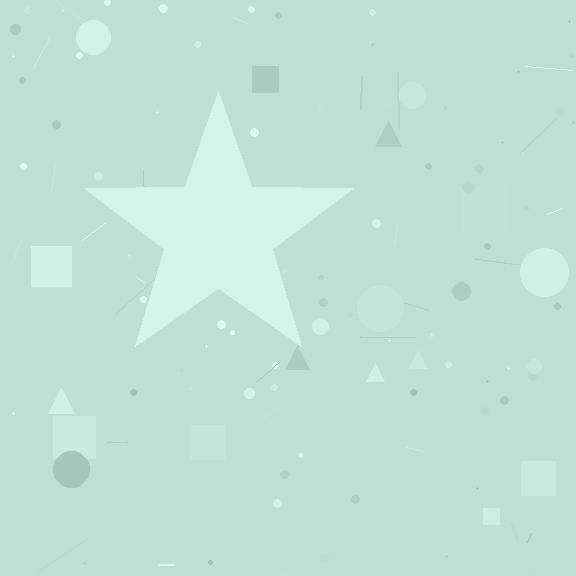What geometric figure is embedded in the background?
A star is embedded in the background.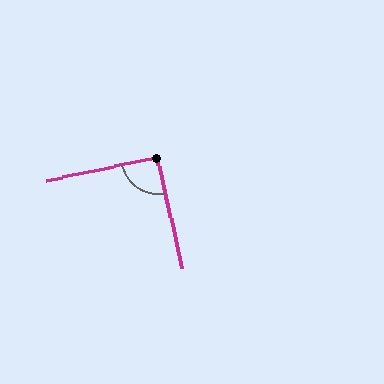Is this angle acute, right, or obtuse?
It is approximately a right angle.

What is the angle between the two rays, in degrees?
Approximately 90 degrees.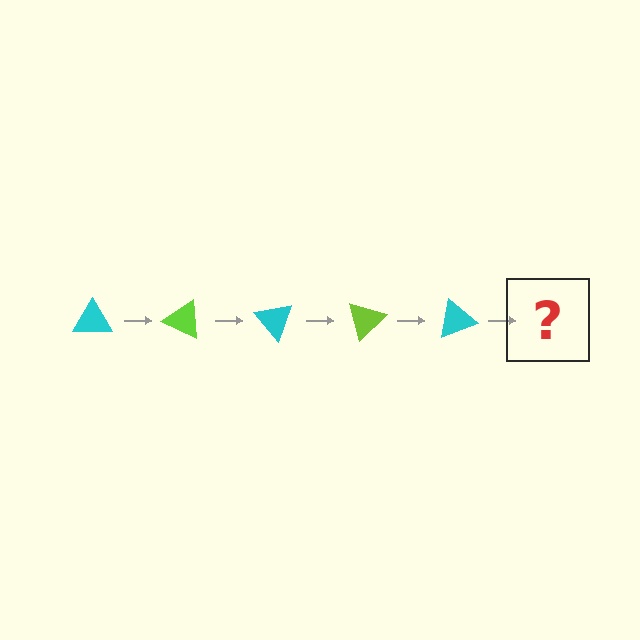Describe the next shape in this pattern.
It should be a lime triangle, rotated 125 degrees from the start.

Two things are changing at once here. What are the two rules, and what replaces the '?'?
The two rules are that it rotates 25 degrees each step and the color cycles through cyan and lime. The '?' should be a lime triangle, rotated 125 degrees from the start.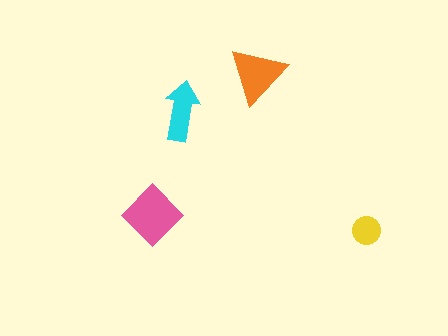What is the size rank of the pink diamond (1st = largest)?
1st.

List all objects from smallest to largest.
The yellow circle, the cyan arrow, the orange triangle, the pink diamond.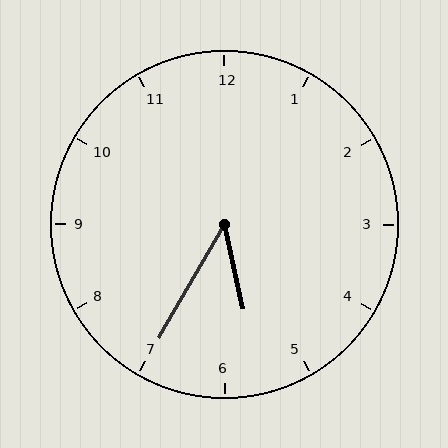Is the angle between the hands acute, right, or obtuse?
It is acute.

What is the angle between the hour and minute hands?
Approximately 42 degrees.